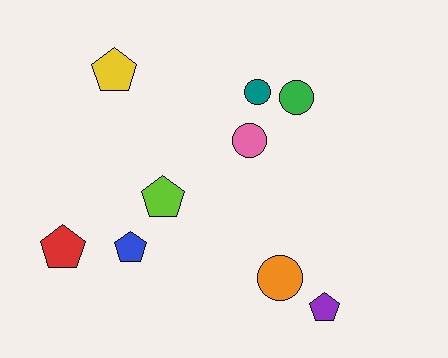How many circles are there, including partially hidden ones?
There are 4 circles.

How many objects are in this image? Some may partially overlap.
There are 9 objects.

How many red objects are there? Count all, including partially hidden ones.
There is 1 red object.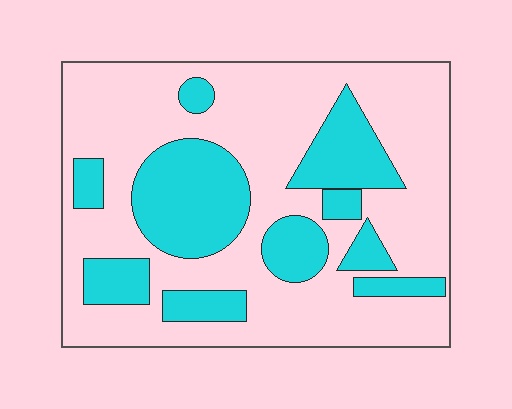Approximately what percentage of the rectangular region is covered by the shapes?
Approximately 30%.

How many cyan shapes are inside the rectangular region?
10.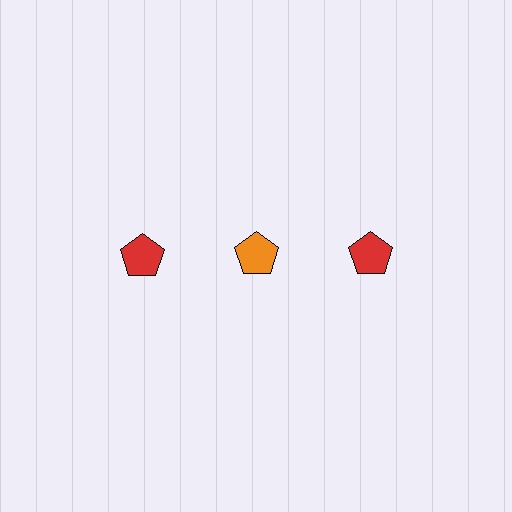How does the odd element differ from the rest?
It has a different color: orange instead of red.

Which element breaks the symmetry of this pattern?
The orange pentagon in the top row, second from left column breaks the symmetry. All other shapes are red pentagons.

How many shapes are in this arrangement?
There are 3 shapes arranged in a grid pattern.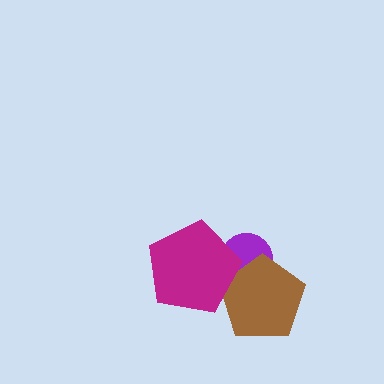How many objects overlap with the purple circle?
2 objects overlap with the purple circle.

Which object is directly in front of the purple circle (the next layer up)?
The brown pentagon is directly in front of the purple circle.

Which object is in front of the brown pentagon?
The magenta pentagon is in front of the brown pentagon.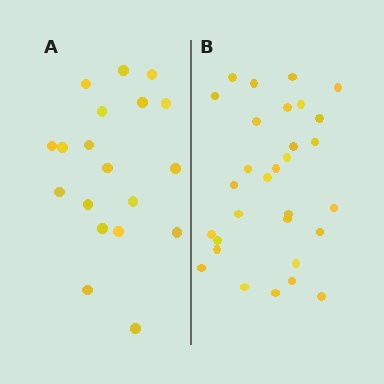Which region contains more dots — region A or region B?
Region B (the right region) has more dots.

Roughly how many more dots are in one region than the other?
Region B has roughly 12 or so more dots than region A.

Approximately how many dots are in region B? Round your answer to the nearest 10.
About 30 dots.